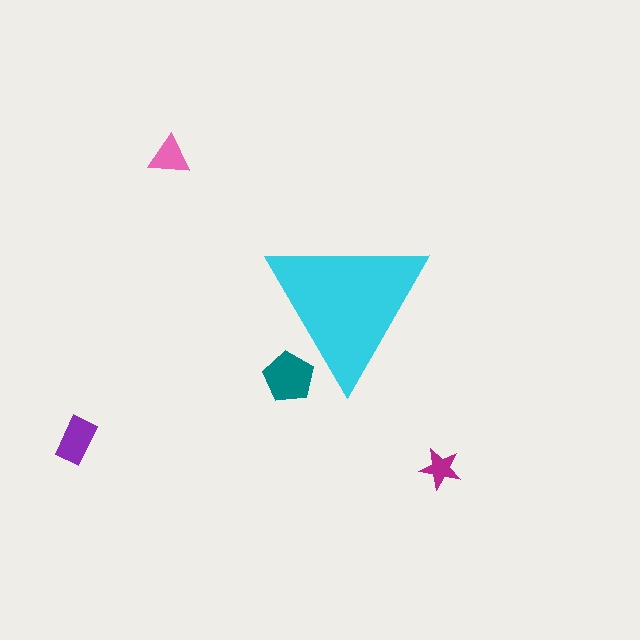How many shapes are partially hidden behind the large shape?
1 shape is partially hidden.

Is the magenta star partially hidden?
No, the magenta star is fully visible.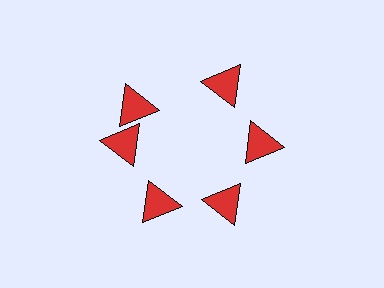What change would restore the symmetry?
The symmetry would be restored by rotating it back into even spacing with its neighbors so that all 6 triangles sit at equal angles and equal distance from the center.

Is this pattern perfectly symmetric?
No. The 6 red triangles are arranged in a ring, but one element near the 11 o'clock position is rotated out of alignment along the ring, breaking the 6-fold rotational symmetry.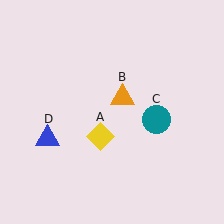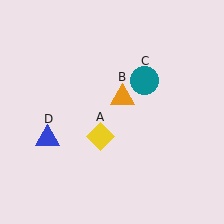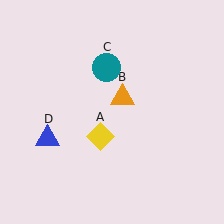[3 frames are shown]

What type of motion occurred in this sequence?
The teal circle (object C) rotated counterclockwise around the center of the scene.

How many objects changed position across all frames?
1 object changed position: teal circle (object C).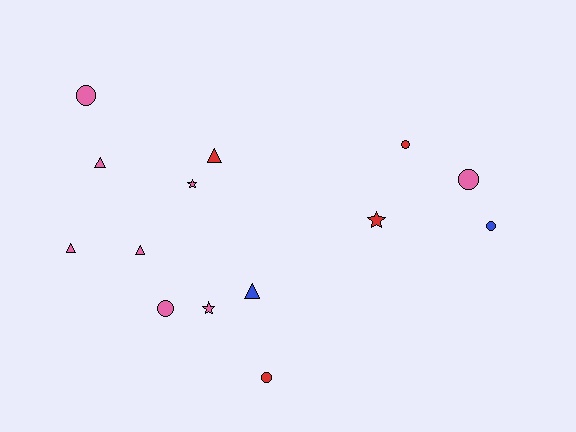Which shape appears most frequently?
Circle, with 6 objects.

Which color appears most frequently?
Pink, with 8 objects.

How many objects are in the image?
There are 14 objects.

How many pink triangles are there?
There are 3 pink triangles.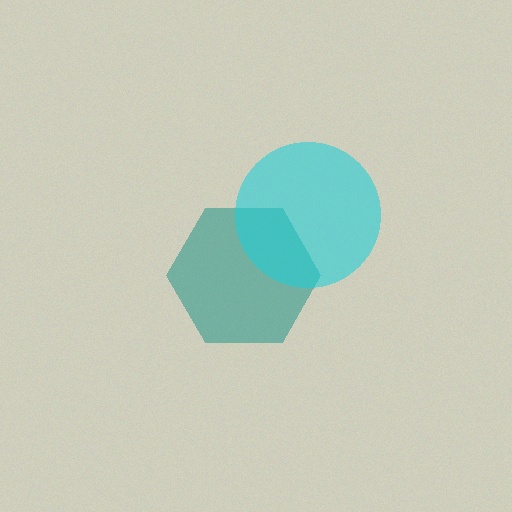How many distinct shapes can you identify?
There are 2 distinct shapes: a teal hexagon, a cyan circle.